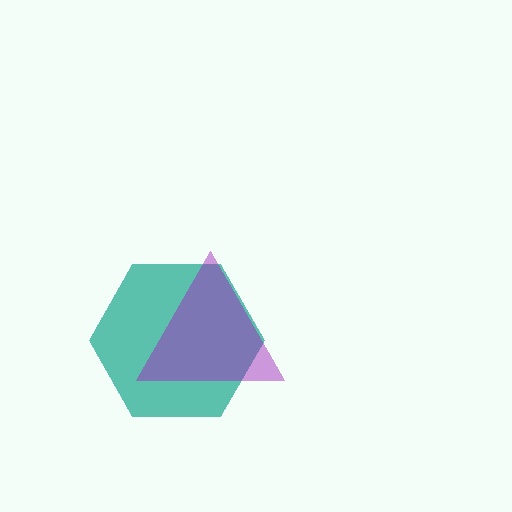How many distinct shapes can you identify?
There are 2 distinct shapes: a teal hexagon, a purple triangle.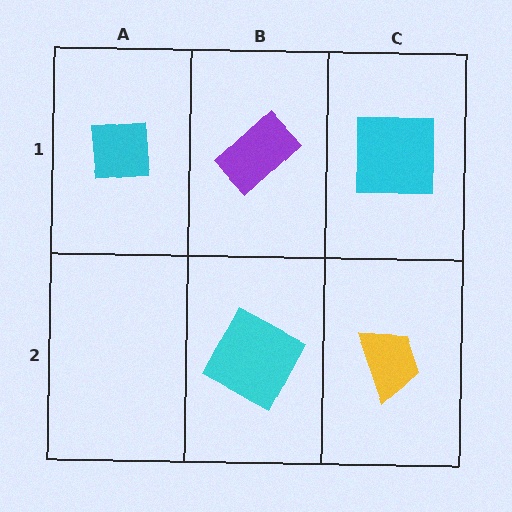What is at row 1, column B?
A purple rectangle.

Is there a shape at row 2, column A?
No, that cell is empty.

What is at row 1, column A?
A cyan square.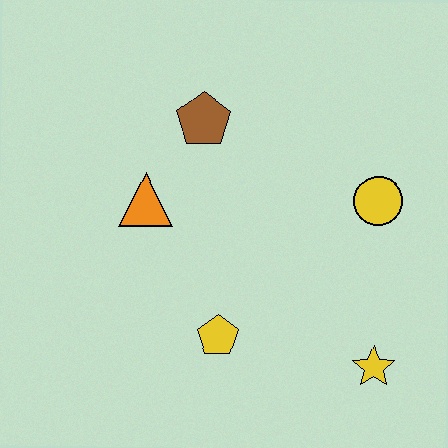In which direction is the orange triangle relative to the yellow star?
The orange triangle is to the left of the yellow star.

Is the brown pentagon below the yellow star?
No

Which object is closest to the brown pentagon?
The orange triangle is closest to the brown pentagon.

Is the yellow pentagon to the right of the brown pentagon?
Yes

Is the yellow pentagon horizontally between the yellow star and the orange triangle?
Yes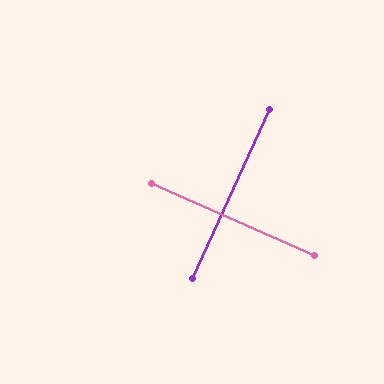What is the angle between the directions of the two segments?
Approximately 89 degrees.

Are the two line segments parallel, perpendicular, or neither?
Perpendicular — they meet at approximately 89°.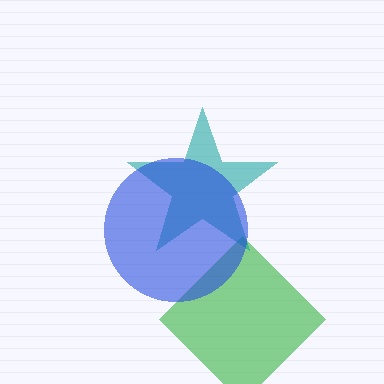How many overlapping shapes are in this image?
There are 3 overlapping shapes in the image.